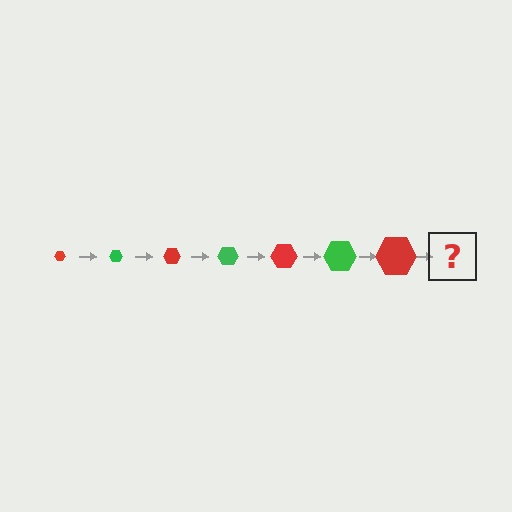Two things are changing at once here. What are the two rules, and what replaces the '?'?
The two rules are that the hexagon grows larger each step and the color cycles through red and green. The '?' should be a green hexagon, larger than the previous one.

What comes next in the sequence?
The next element should be a green hexagon, larger than the previous one.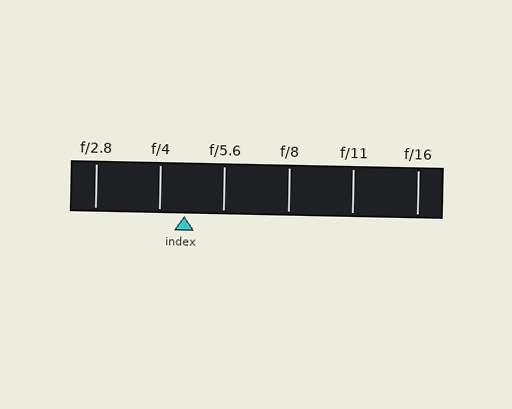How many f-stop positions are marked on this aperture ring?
There are 6 f-stop positions marked.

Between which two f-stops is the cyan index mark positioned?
The index mark is between f/4 and f/5.6.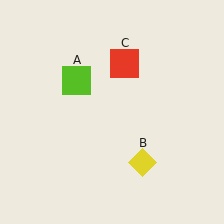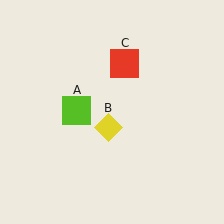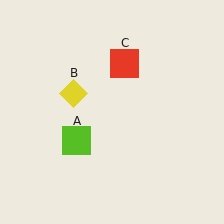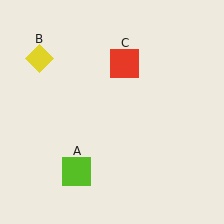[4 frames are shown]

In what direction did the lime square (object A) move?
The lime square (object A) moved down.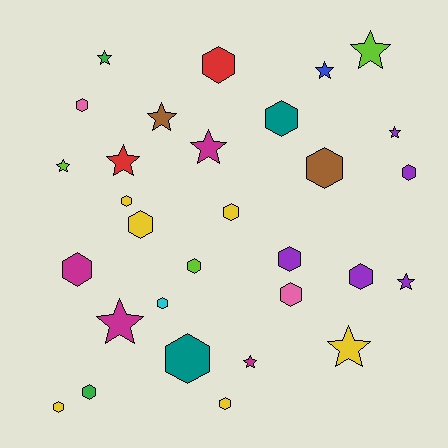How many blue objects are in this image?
There is 1 blue object.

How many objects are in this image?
There are 30 objects.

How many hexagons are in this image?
There are 18 hexagons.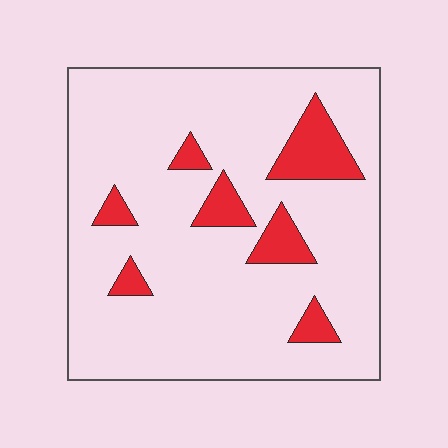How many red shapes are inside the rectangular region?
7.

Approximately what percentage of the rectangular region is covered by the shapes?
Approximately 15%.